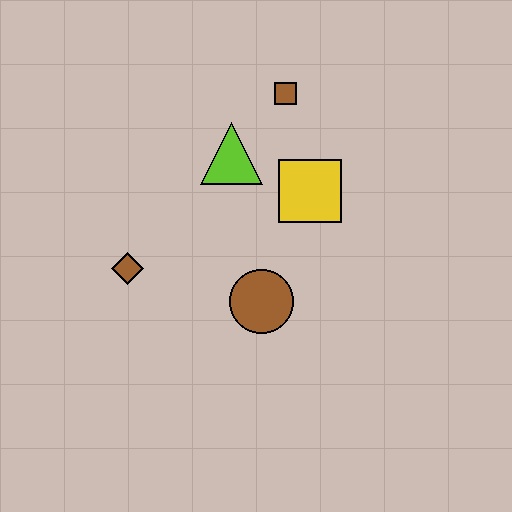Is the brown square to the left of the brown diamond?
No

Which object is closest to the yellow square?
The lime triangle is closest to the yellow square.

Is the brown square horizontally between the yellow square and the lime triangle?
Yes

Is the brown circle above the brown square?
No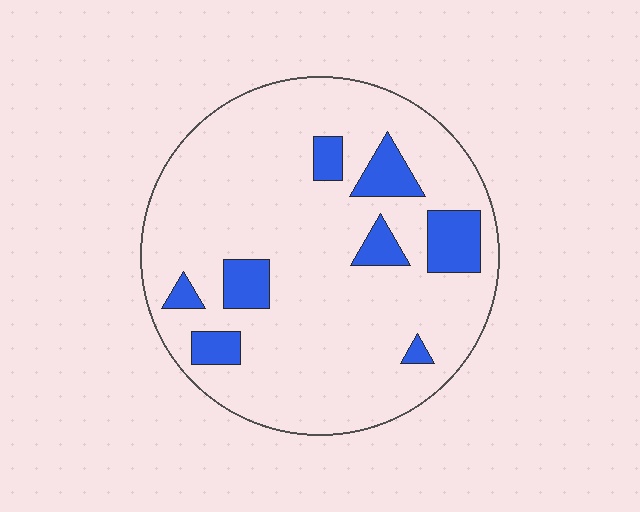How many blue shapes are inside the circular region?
8.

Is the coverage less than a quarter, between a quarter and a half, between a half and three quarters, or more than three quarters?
Less than a quarter.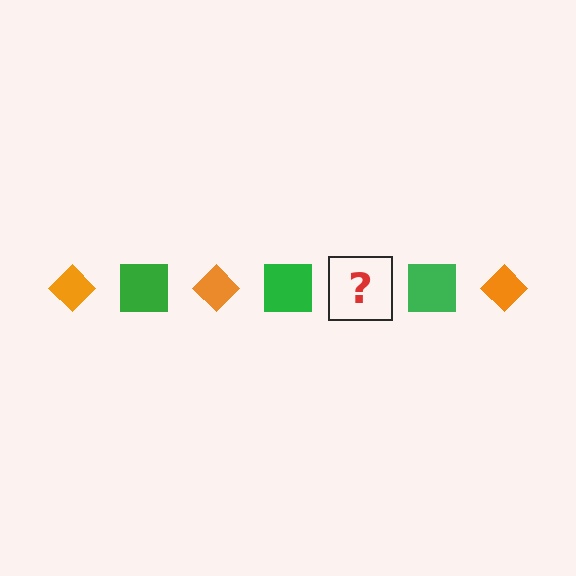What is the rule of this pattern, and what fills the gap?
The rule is that the pattern alternates between orange diamond and green square. The gap should be filled with an orange diamond.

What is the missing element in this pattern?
The missing element is an orange diamond.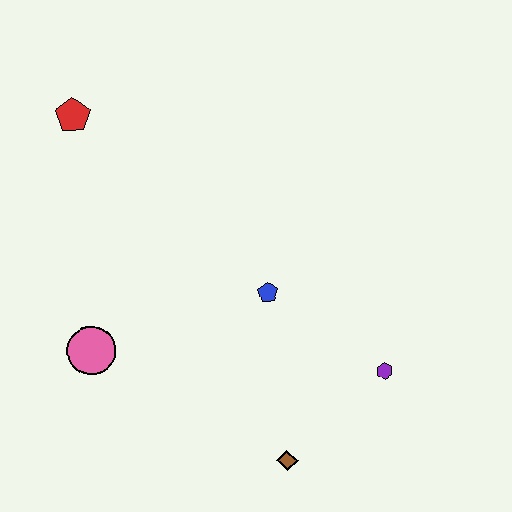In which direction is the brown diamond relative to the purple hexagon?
The brown diamond is to the left of the purple hexagon.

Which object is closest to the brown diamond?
The purple hexagon is closest to the brown diamond.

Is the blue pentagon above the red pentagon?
No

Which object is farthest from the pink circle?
The purple hexagon is farthest from the pink circle.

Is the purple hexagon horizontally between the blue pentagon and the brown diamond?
No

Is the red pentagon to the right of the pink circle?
No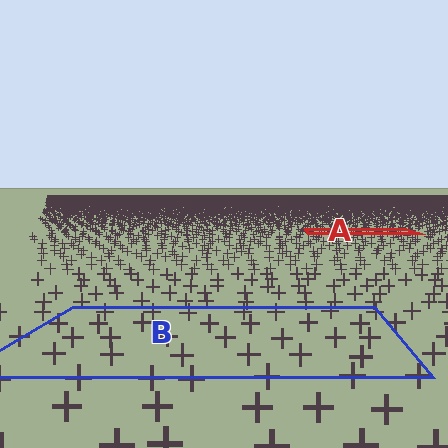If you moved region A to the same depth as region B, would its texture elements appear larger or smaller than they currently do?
They would appear larger. At a closer depth, the same texture elements are projected at a bigger on-screen size.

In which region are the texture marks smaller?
The texture marks are smaller in region A, because it is farther away.